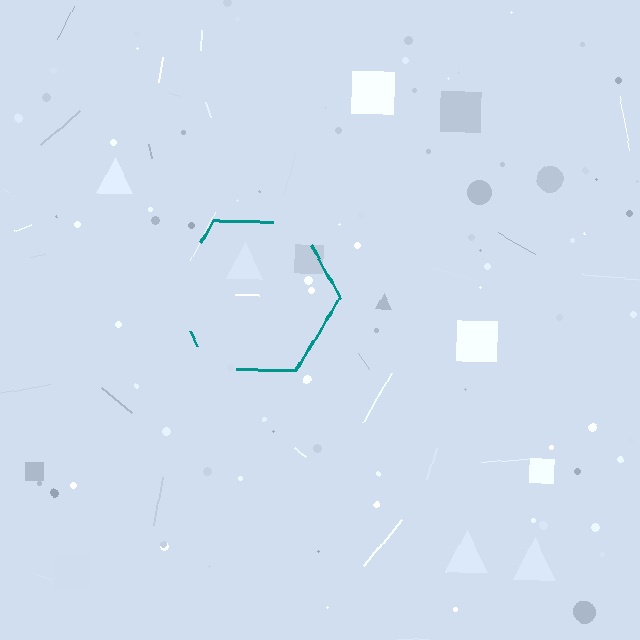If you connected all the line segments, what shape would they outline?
They would outline a hexagon.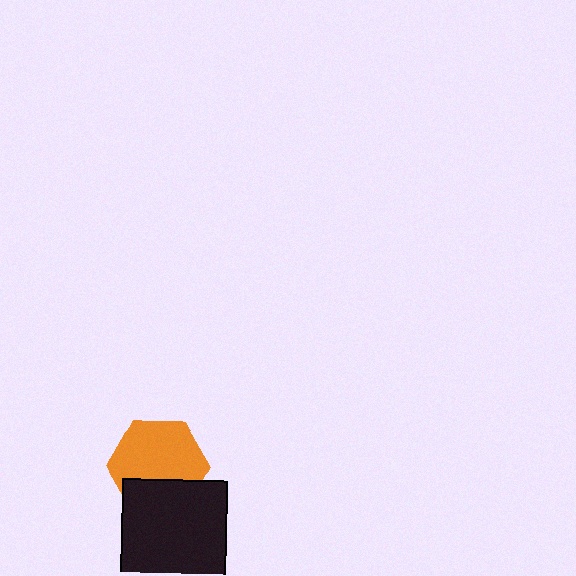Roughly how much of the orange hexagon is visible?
Most of it is visible (roughly 68%).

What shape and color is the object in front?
The object in front is a black square.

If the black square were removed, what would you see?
You would see the complete orange hexagon.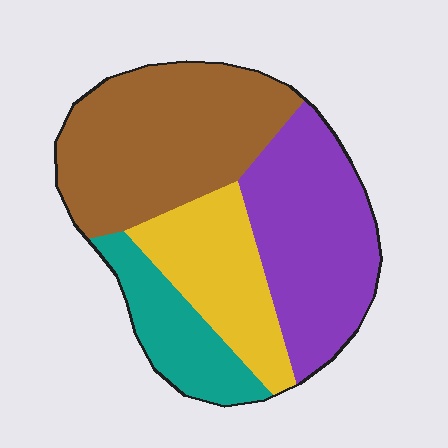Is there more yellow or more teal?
Yellow.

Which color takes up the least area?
Teal, at roughly 15%.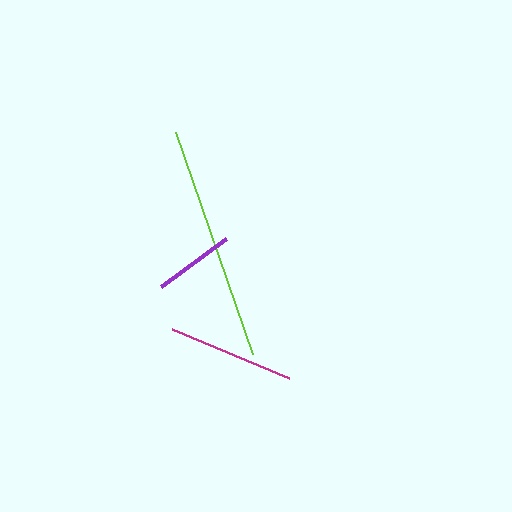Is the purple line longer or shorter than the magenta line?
The magenta line is longer than the purple line.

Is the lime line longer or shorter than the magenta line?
The lime line is longer than the magenta line.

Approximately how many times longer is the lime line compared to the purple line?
The lime line is approximately 2.9 times the length of the purple line.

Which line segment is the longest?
The lime line is the longest at approximately 235 pixels.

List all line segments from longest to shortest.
From longest to shortest: lime, magenta, purple.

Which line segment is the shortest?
The purple line is the shortest at approximately 81 pixels.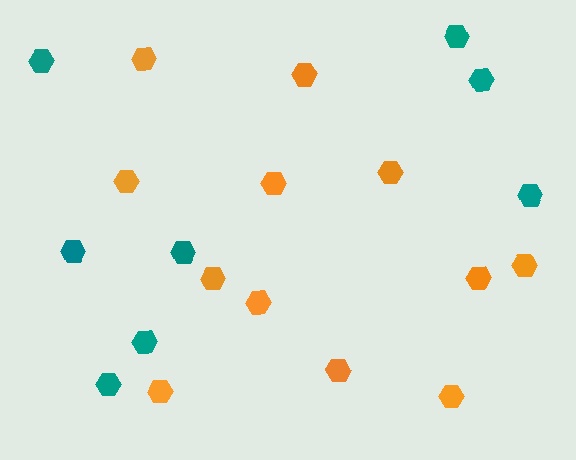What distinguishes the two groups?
There are 2 groups: one group of orange hexagons (12) and one group of teal hexagons (8).